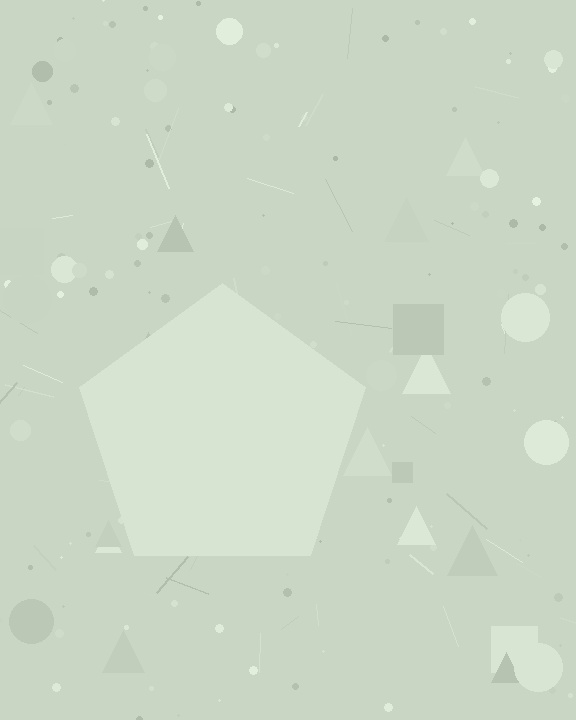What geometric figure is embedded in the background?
A pentagon is embedded in the background.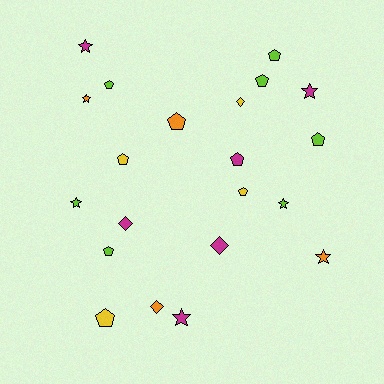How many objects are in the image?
There are 21 objects.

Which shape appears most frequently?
Pentagon, with 10 objects.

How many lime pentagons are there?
There are 5 lime pentagons.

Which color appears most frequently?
Lime, with 7 objects.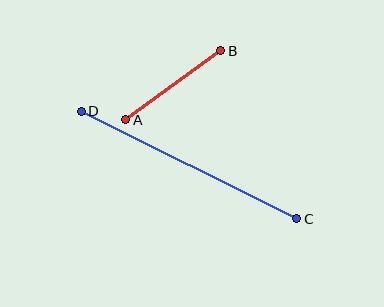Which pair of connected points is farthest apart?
Points C and D are farthest apart.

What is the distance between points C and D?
The distance is approximately 241 pixels.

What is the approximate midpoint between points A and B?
The midpoint is at approximately (173, 85) pixels.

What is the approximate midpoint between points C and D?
The midpoint is at approximately (189, 165) pixels.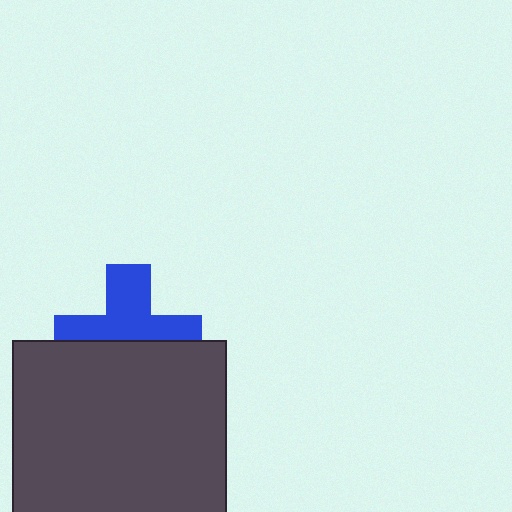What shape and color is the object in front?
The object in front is a dark gray square.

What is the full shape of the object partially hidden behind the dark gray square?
The partially hidden object is a blue cross.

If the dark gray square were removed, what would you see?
You would see the complete blue cross.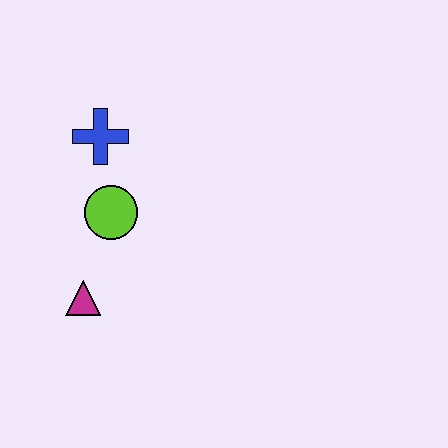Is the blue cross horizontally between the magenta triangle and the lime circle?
Yes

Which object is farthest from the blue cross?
The magenta triangle is farthest from the blue cross.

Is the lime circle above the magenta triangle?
Yes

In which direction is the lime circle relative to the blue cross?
The lime circle is below the blue cross.